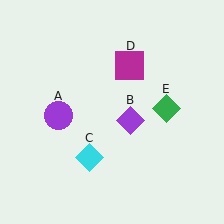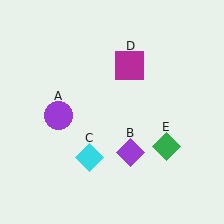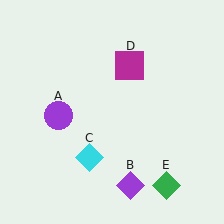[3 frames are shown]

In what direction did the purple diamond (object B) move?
The purple diamond (object B) moved down.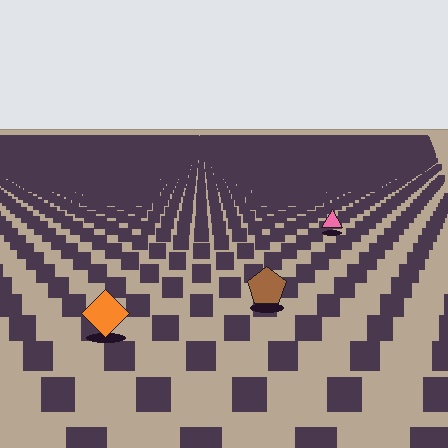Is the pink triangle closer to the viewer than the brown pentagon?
No. The brown pentagon is closer — you can tell from the texture gradient: the ground texture is coarser near it.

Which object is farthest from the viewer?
The pink triangle is farthest from the viewer. It appears smaller and the ground texture around it is denser.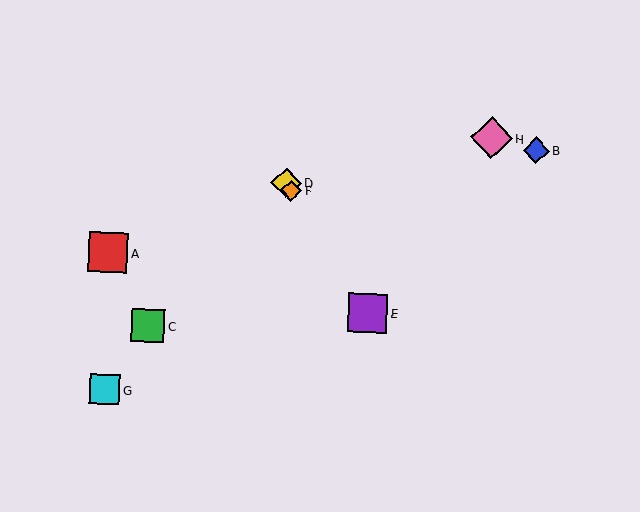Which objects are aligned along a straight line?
Objects D, E, F are aligned along a straight line.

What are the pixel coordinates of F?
Object F is at (291, 191).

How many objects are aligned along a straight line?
3 objects (D, E, F) are aligned along a straight line.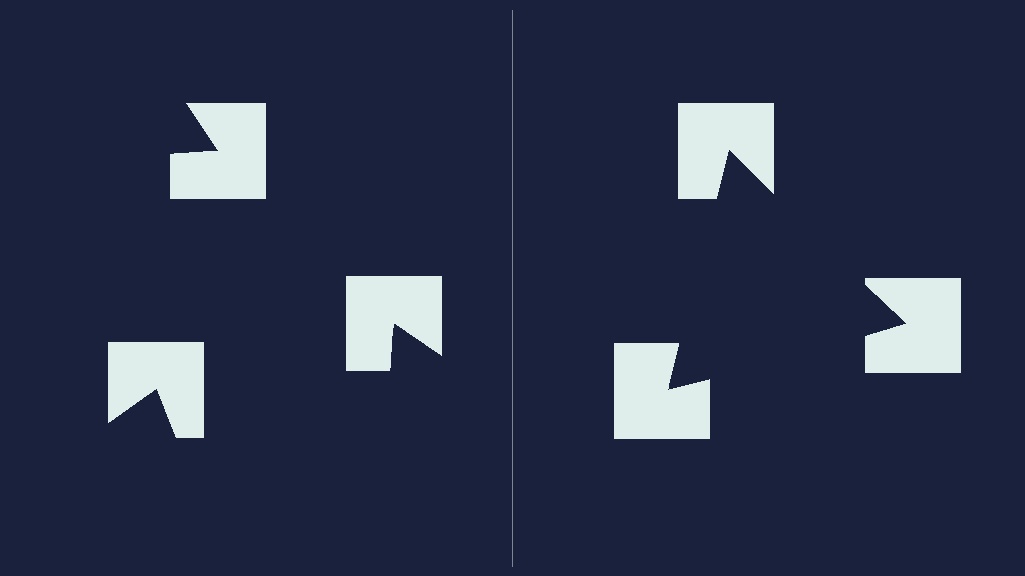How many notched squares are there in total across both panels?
6 — 3 on each side.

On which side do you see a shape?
An illusory triangle appears on the right side. On the left side the wedge cuts are rotated, so no coherent shape forms.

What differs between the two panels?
The notched squares are positioned identically on both sides; only the wedge orientations differ. On the right they align to a triangle; on the left they are misaligned.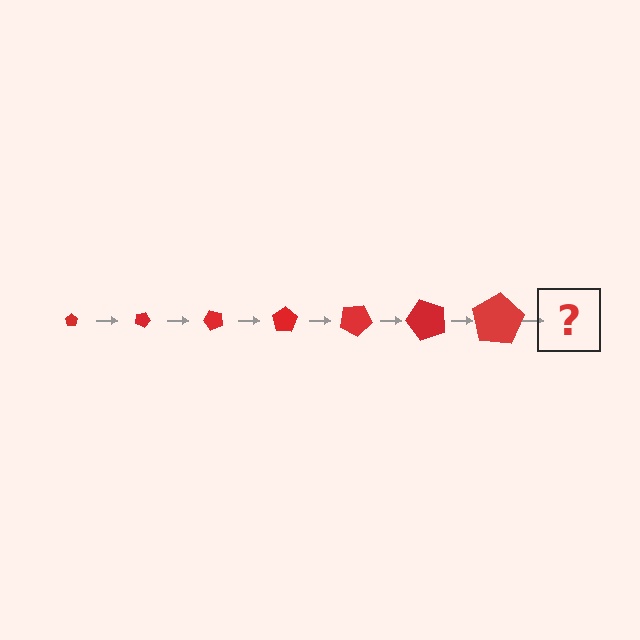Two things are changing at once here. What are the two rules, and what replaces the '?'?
The two rules are that the pentagon grows larger each step and it rotates 25 degrees each step. The '?' should be a pentagon, larger than the previous one and rotated 175 degrees from the start.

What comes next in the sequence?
The next element should be a pentagon, larger than the previous one and rotated 175 degrees from the start.